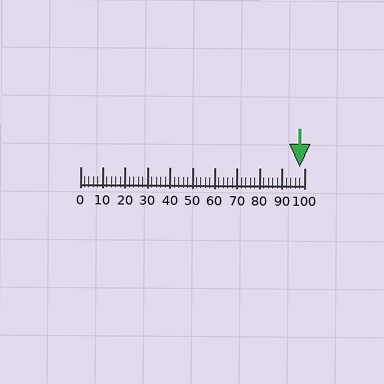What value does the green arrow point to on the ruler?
The green arrow points to approximately 98.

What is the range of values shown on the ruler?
The ruler shows values from 0 to 100.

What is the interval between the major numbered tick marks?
The major tick marks are spaced 10 units apart.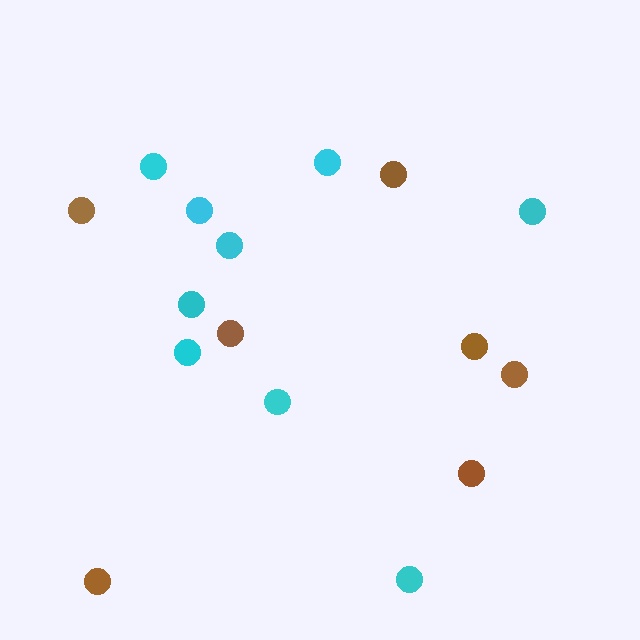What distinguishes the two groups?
There are 2 groups: one group of cyan circles (9) and one group of brown circles (7).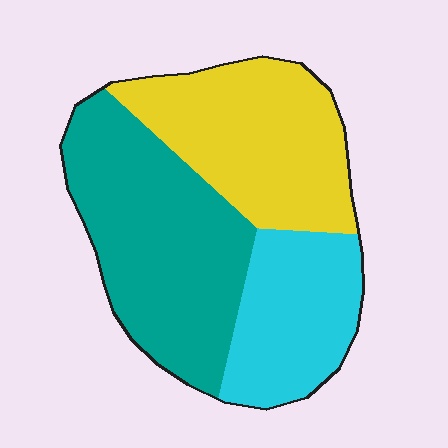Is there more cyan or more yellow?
Yellow.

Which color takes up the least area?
Cyan, at roughly 25%.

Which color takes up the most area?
Teal, at roughly 40%.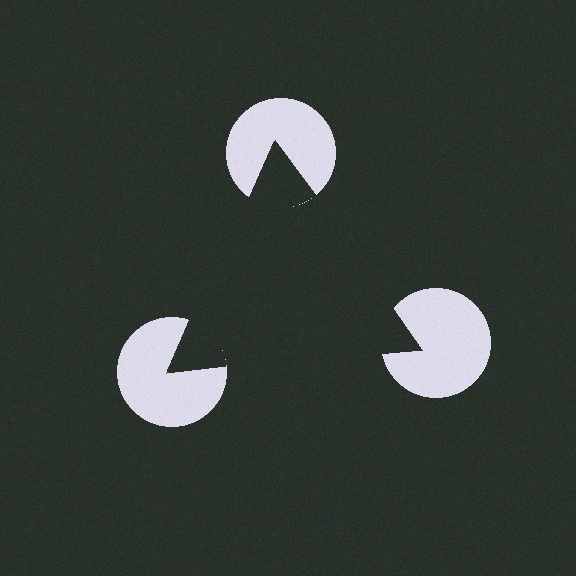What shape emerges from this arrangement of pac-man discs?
An illusory triangle — its edges are inferred from the aligned wedge cuts in the pac-man discs, not physically drawn.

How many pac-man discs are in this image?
There are 3 — one at each vertex of the illusory triangle.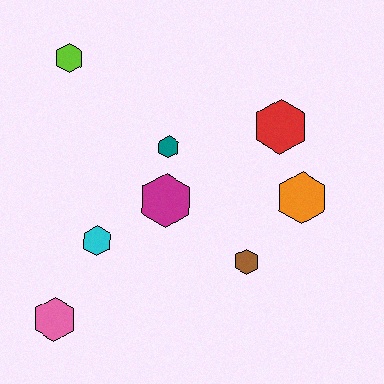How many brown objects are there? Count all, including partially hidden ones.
There is 1 brown object.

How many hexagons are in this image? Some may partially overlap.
There are 8 hexagons.